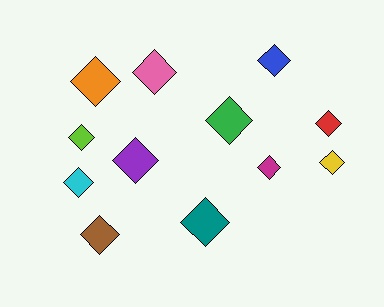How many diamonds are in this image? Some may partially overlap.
There are 12 diamonds.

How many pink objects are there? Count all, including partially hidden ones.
There is 1 pink object.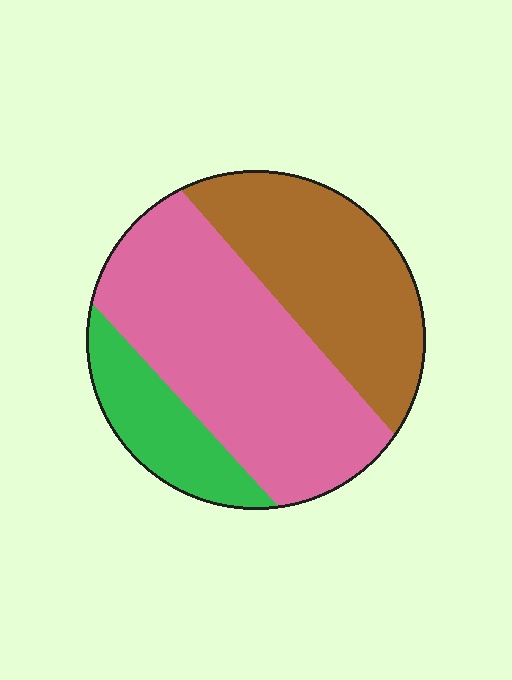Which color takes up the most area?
Pink, at roughly 50%.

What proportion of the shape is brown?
Brown takes up about one third (1/3) of the shape.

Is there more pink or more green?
Pink.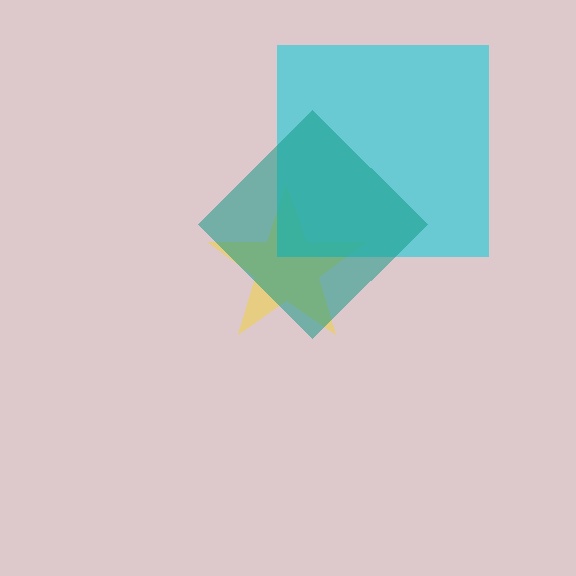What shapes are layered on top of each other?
The layered shapes are: a yellow star, a cyan square, a teal diamond.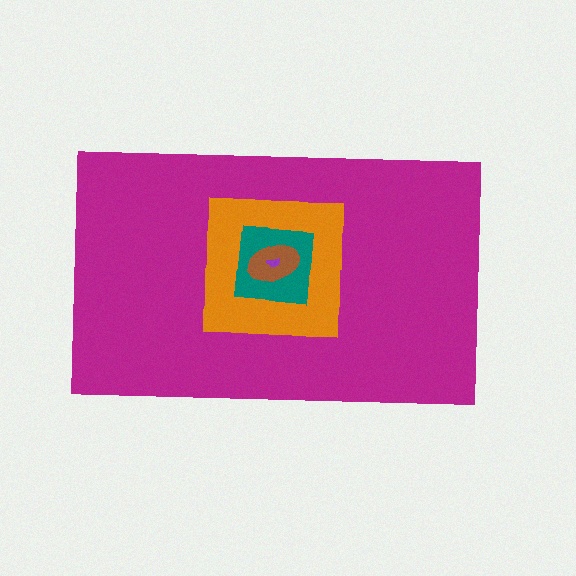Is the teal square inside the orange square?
Yes.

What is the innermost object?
The purple semicircle.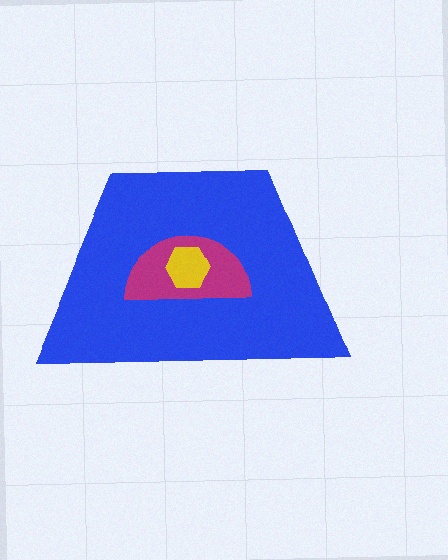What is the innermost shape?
The yellow hexagon.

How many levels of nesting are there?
3.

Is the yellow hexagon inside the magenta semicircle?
Yes.